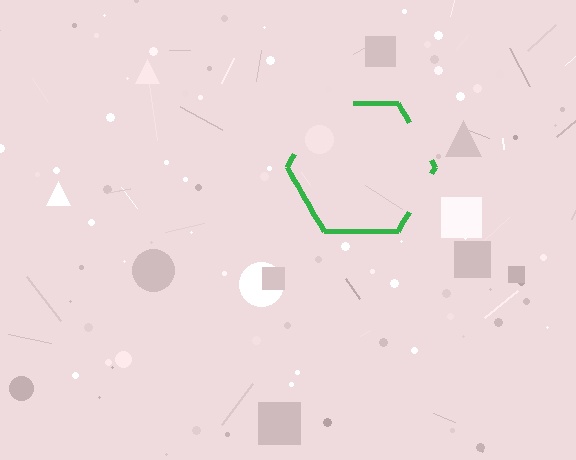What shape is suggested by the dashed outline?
The dashed outline suggests a hexagon.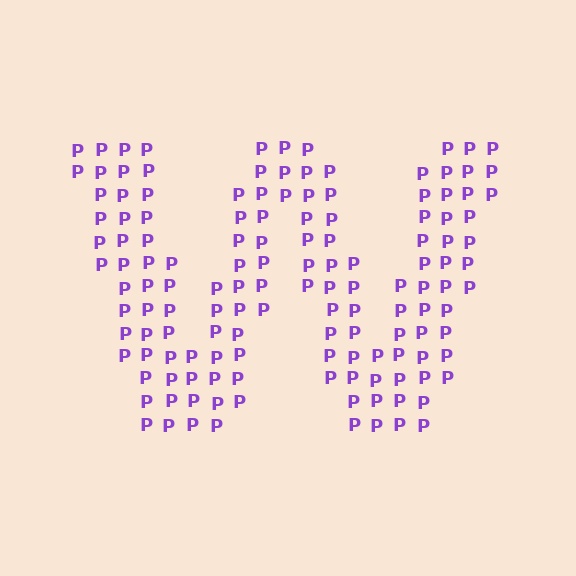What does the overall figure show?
The overall figure shows the letter W.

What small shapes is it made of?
It is made of small letter P's.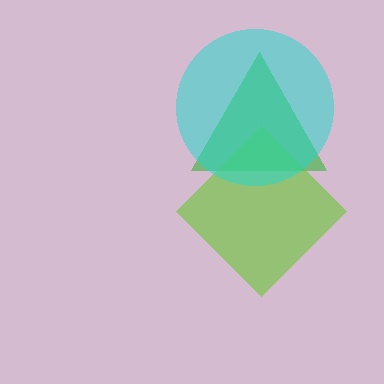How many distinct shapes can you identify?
There are 3 distinct shapes: a green triangle, a lime diamond, a cyan circle.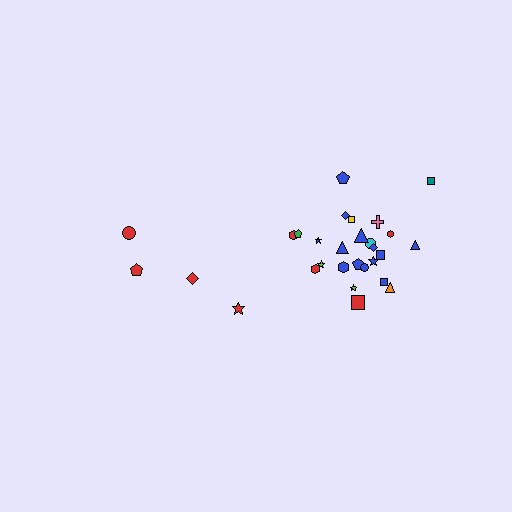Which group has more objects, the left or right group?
The right group.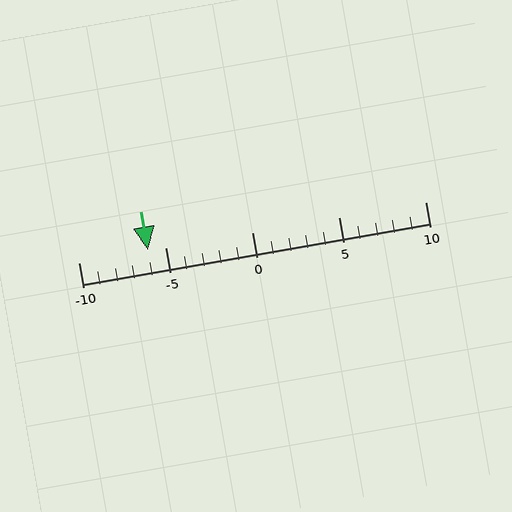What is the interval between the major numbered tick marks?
The major tick marks are spaced 5 units apart.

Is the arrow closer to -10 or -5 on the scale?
The arrow is closer to -5.